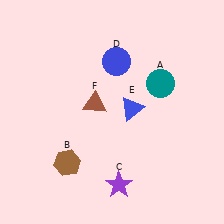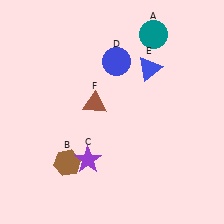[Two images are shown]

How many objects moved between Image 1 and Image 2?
3 objects moved between the two images.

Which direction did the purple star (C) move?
The purple star (C) moved left.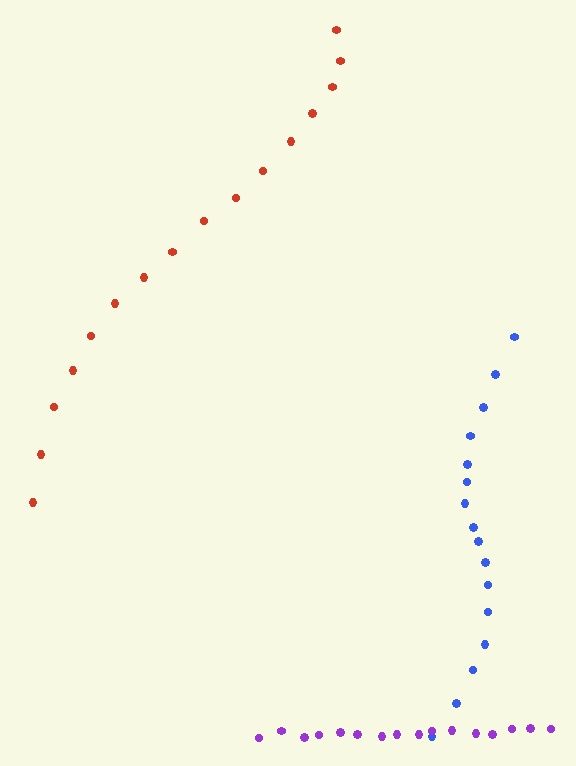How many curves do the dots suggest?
There are 3 distinct paths.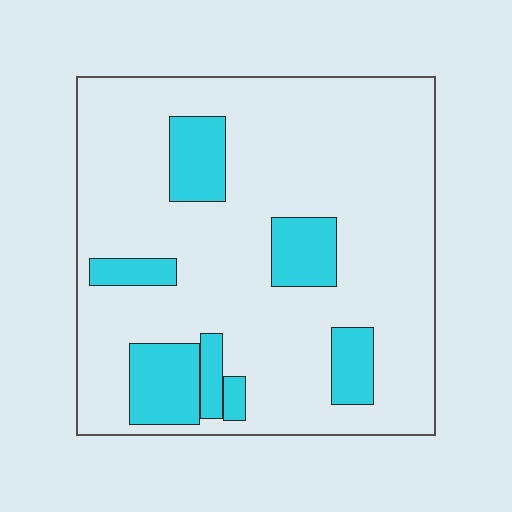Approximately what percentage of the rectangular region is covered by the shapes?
Approximately 20%.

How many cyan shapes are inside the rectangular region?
7.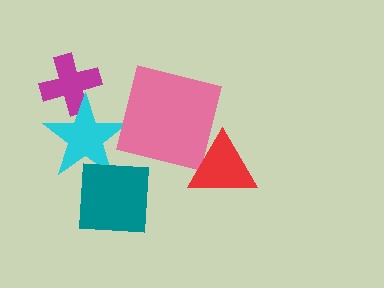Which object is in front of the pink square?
The red triangle is in front of the pink square.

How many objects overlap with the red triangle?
1 object overlaps with the red triangle.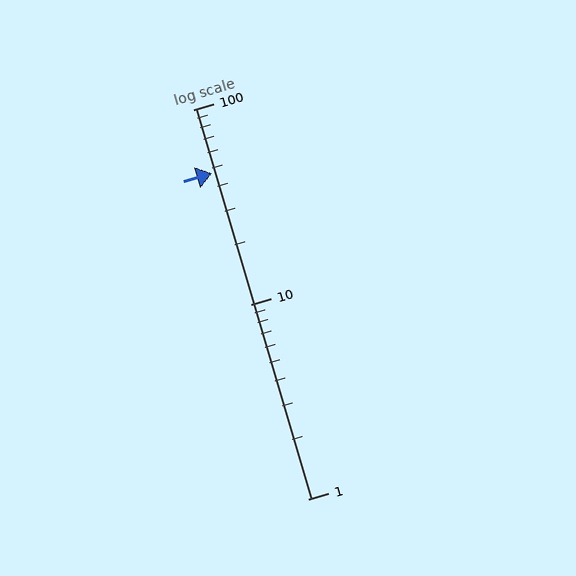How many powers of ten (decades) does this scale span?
The scale spans 2 decades, from 1 to 100.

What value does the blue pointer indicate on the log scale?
The pointer indicates approximately 47.